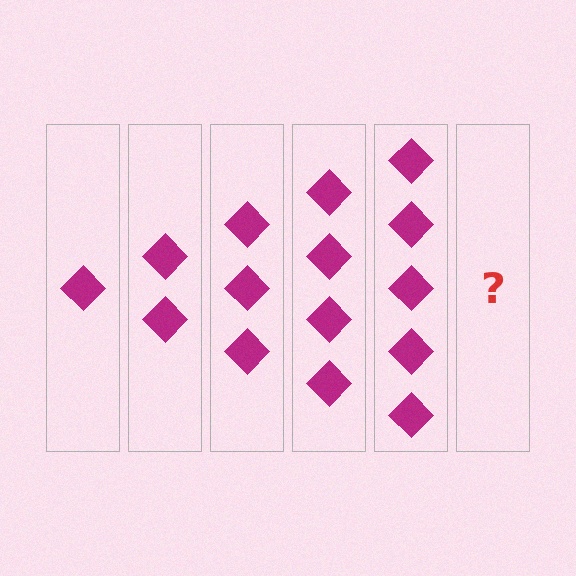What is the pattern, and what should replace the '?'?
The pattern is that each step adds one more diamond. The '?' should be 6 diamonds.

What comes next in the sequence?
The next element should be 6 diamonds.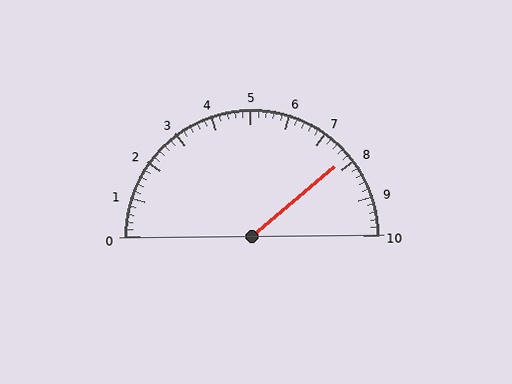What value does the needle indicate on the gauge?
The needle indicates approximately 7.8.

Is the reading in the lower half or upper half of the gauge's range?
The reading is in the upper half of the range (0 to 10).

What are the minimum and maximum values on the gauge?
The gauge ranges from 0 to 10.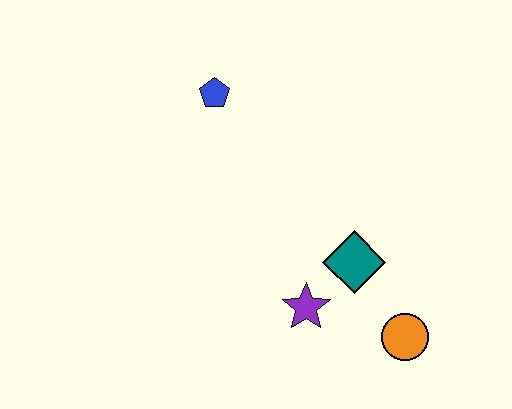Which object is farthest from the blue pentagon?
The orange circle is farthest from the blue pentagon.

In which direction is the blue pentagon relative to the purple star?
The blue pentagon is above the purple star.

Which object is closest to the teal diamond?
The purple star is closest to the teal diamond.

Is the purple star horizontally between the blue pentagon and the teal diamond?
Yes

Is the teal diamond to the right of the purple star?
Yes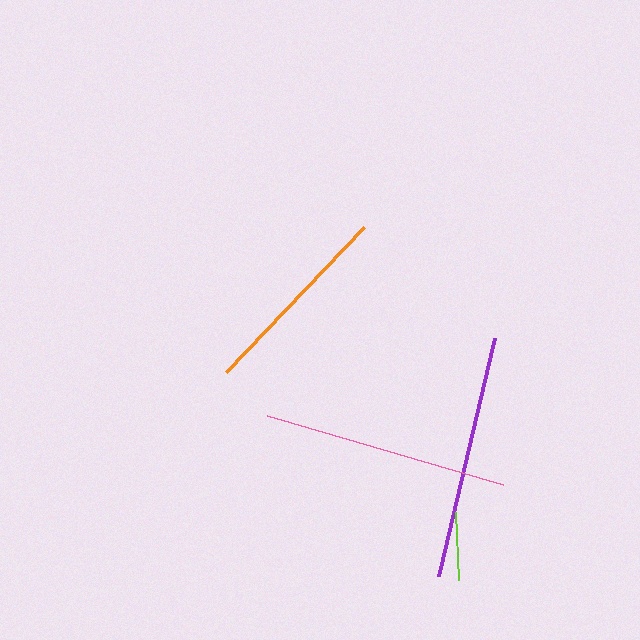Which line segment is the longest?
The purple line is the longest at approximately 245 pixels.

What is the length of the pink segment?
The pink segment is approximately 245 pixels long.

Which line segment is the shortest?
The lime line is the shortest at approximately 68 pixels.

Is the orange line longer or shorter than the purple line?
The purple line is longer than the orange line.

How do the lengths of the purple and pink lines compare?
The purple and pink lines are approximately the same length.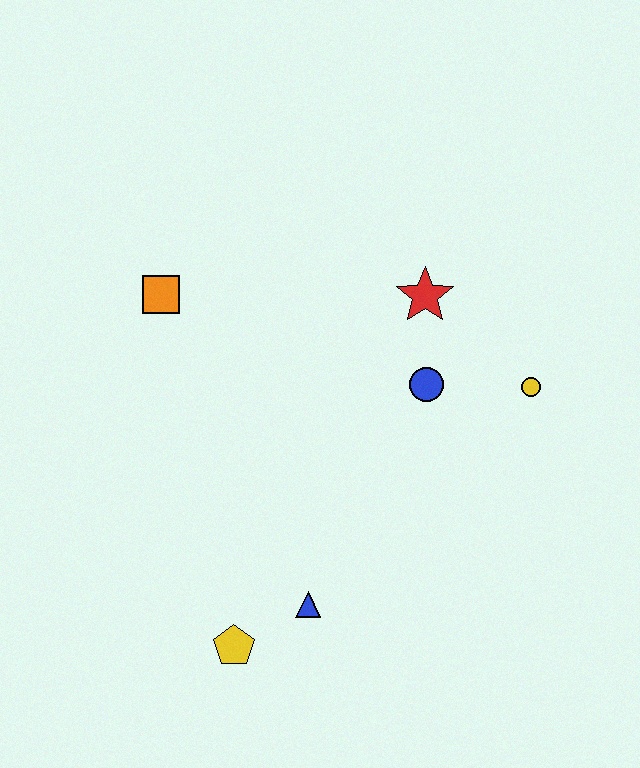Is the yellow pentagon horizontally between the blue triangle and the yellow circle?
No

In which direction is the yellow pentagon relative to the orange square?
The yellow pentagon is below the orange square.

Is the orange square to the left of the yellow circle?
Yes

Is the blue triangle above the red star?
No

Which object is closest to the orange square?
The red star is closest to the orange square.